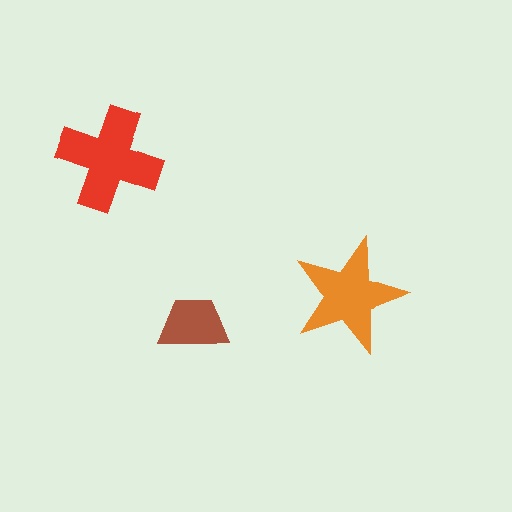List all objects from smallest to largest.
The brown trapezoid, the orange star, the red cross.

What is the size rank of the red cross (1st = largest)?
1st.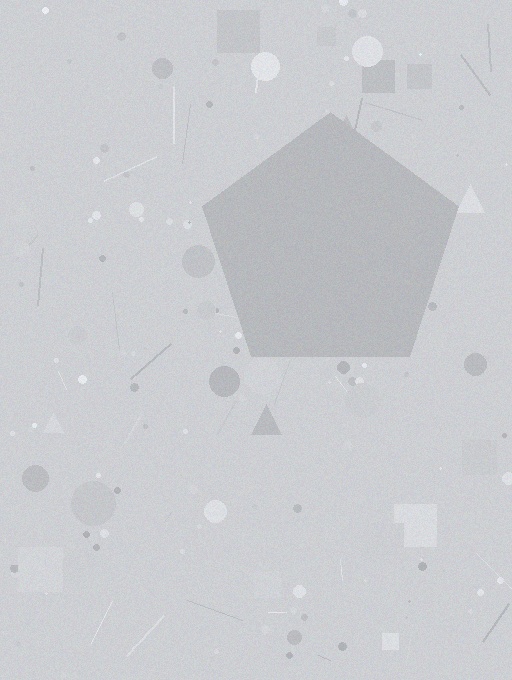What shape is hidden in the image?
A pentagon is hidden in the image.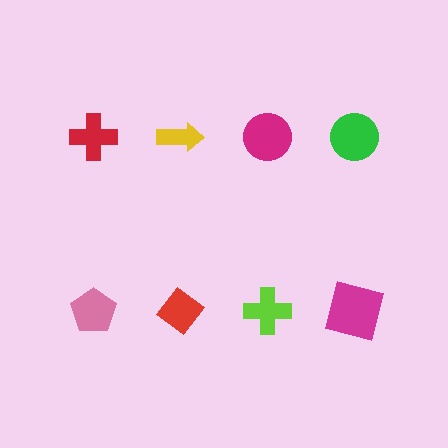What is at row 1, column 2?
A yellow arrow.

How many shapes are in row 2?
4 shapes.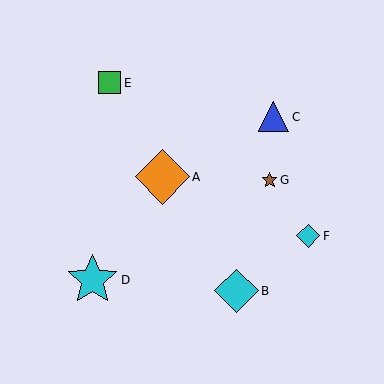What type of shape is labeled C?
Shape C is a blue triangle.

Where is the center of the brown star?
The center of the brown star is at (270, 180).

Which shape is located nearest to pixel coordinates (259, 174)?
The brown star (labeled G) at (270, 180) is nearest to that location.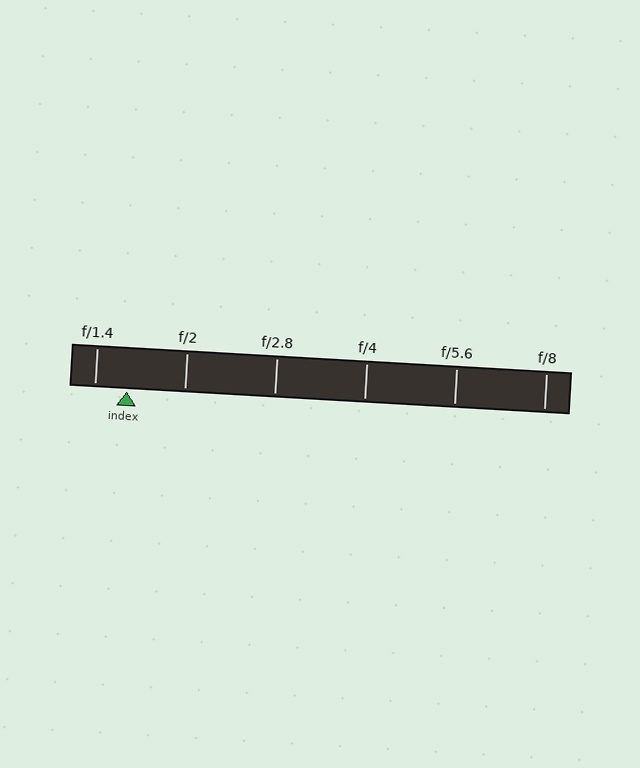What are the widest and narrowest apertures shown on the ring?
The widest aperture shown is f/1.4 and the narrowest is f/8.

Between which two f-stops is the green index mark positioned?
The index mark is between f/1.4 and f/2.